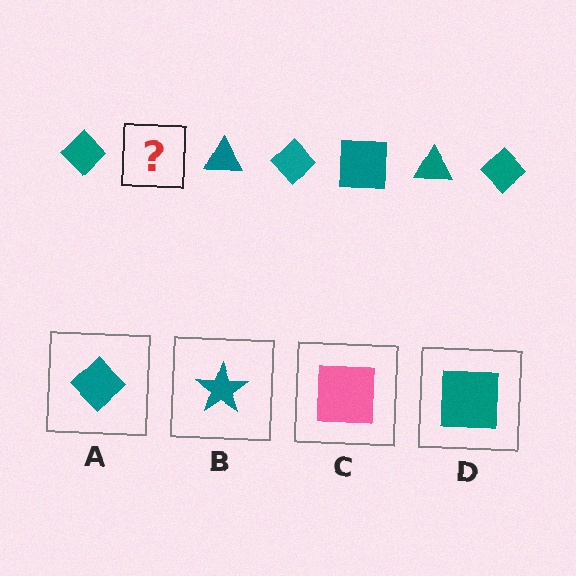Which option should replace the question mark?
Option D.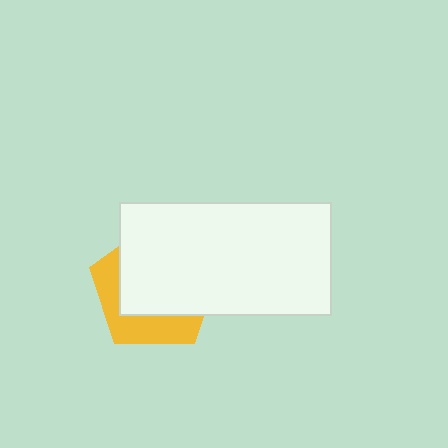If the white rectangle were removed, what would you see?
You would see the complete yellow pentagon.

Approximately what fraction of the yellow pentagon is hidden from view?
Roughly 65% of the yellow pentagon is hidden behind the white rectangle.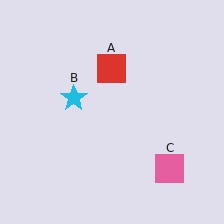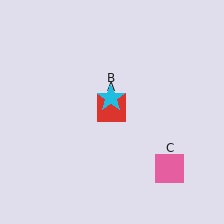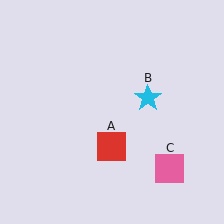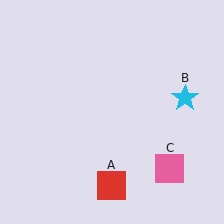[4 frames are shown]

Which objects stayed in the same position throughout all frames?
Pink square (object C) remained stationary.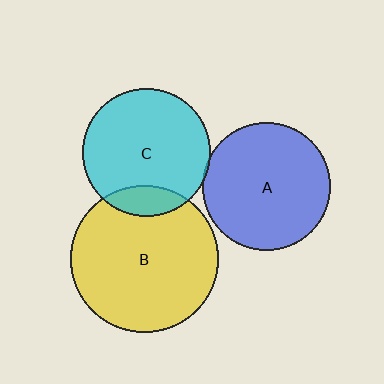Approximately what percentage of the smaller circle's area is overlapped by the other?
Approximately 15%.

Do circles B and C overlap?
Yes.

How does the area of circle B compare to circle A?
Approximately 1.3 times.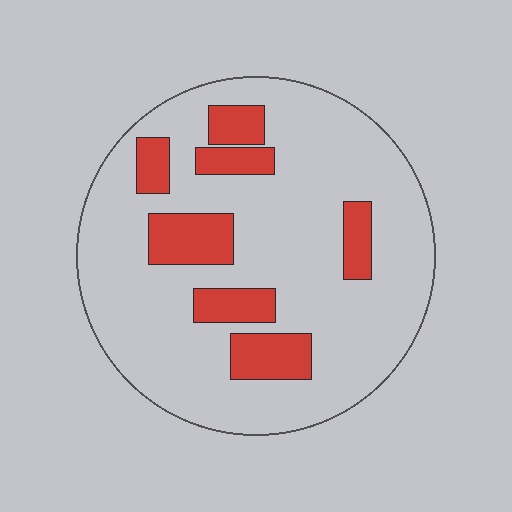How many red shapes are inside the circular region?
7.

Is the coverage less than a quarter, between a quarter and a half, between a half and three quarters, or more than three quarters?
Less than a quarter.